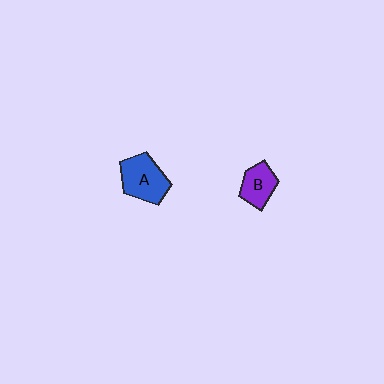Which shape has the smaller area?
Shape B (purple).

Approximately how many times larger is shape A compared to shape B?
Approximately 1.5 times.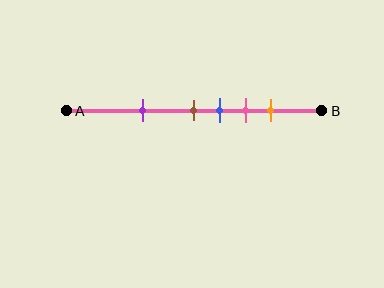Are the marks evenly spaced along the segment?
No, the marks are not evenly spaced.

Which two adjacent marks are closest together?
The brown and blue marks are the closest adjacent pair.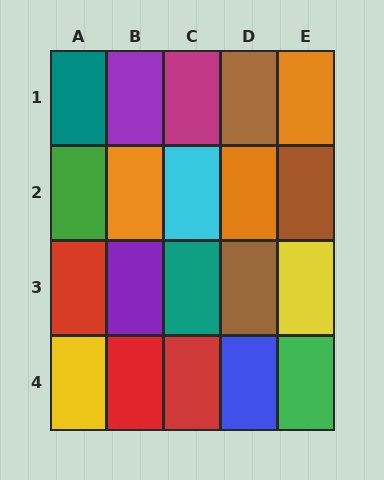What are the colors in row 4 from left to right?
Yellow, red, red, blue, green.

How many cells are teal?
2 cells are teal.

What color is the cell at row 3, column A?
Red.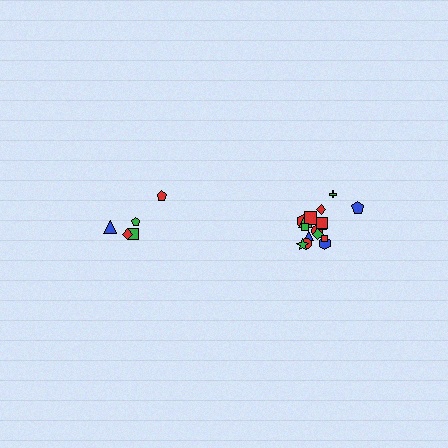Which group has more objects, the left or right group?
The right group.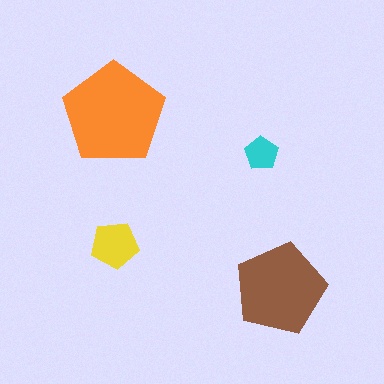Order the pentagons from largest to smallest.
the orange one, the brown one, the yellow one, the cyan one.